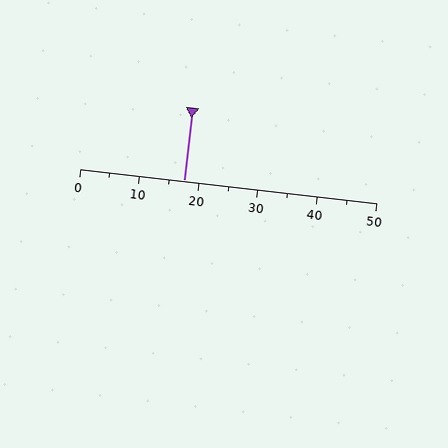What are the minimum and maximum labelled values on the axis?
The axis runs from 0 to 50.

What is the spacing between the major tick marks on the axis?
The major ticks are spaced 10 apart.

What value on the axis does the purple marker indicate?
The marker indicates approximately 17.5.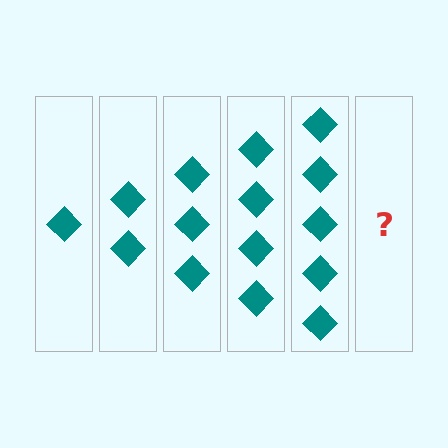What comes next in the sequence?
The next element should be 6 diamonds.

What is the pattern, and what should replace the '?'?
The pattern is that each step adds one more diamond. The '?' should be 6 diamonds.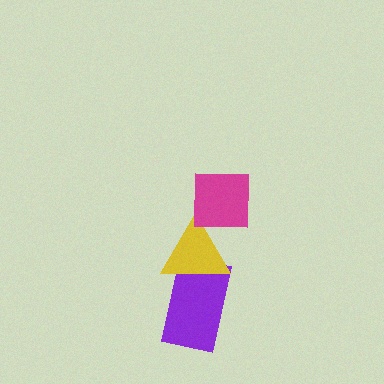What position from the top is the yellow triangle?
The yellow triangle is 2nd from the top.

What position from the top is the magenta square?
The magenta square is 1st from the top.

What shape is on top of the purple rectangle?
The yellow triangle is on top of the purple rectangle.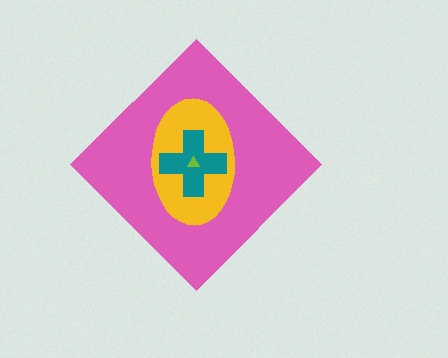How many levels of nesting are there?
4.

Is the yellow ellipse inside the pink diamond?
Yes.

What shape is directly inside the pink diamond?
The yellow ellipse.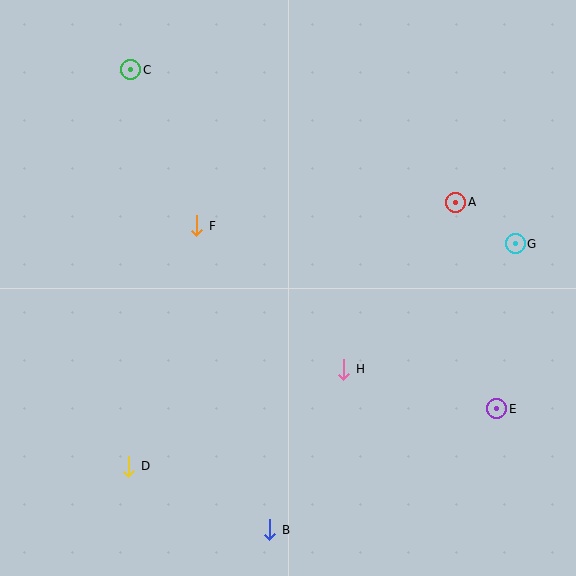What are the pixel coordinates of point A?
Point A is at (456, 202).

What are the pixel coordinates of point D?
Point D is at (129, 466).